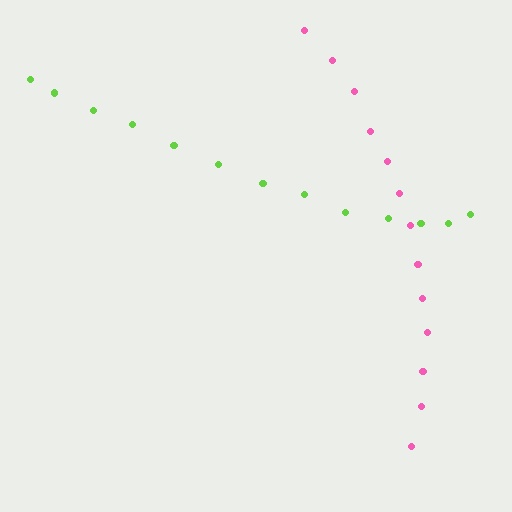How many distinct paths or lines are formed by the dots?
There are 2 distinct paths.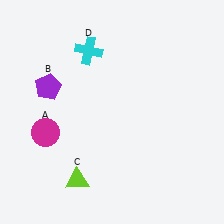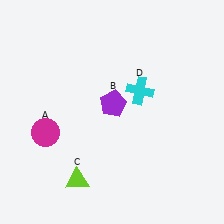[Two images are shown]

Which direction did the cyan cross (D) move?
The cyan cross (D) moved right.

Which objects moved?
The objects that moved are: the purple pentagon (B), the cyan cross (D).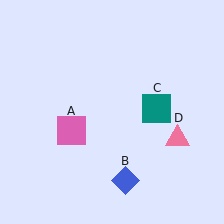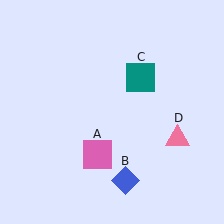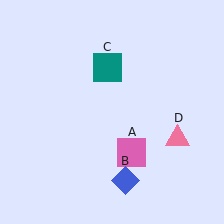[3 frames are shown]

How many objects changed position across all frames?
2 objects changed position: pink square (object A), teal square (object C).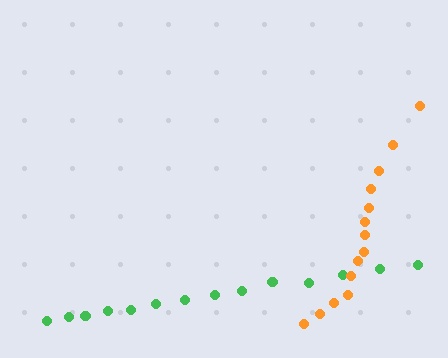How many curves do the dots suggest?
There are 2 distinct paths.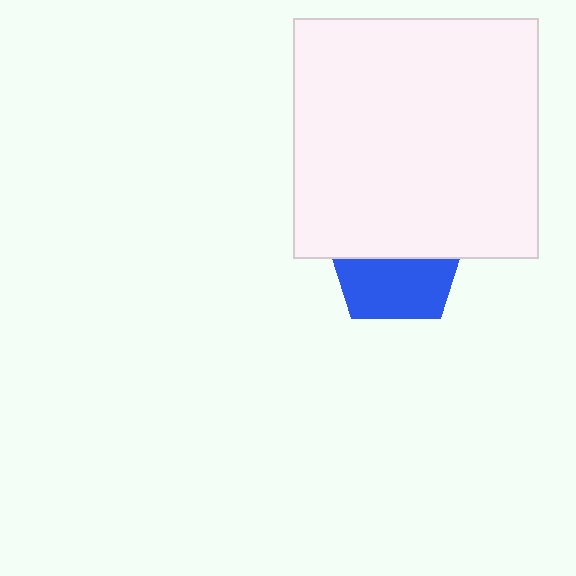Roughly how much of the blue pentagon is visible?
About half of it is visible (roughly 47%).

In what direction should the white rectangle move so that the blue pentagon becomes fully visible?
The white rectangle should move up. That is the shortest direction to clear the overlap and leave the blue pentagon fully visible.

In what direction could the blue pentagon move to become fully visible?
The blue pentagon could move down. That would shift it out from behind the white rectangle entirely.